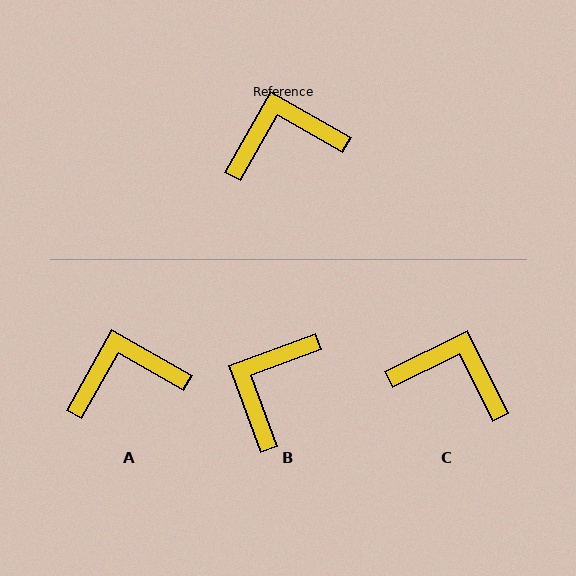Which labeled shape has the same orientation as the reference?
A.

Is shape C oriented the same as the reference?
No, it is off by about 34 degrees.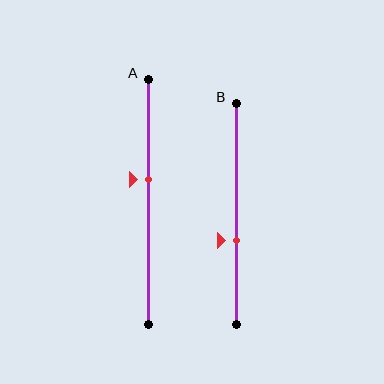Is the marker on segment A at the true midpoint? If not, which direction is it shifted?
No, the marker on segment A is shifted upward by about 9% of the segment length.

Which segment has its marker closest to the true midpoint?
Segment A has its marker closest to the true midpoint.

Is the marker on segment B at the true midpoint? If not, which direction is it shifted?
No, the marker on segment B is shifted downward by about 12% of the segment length.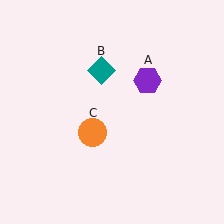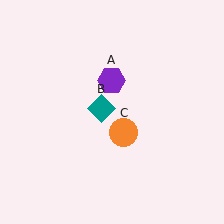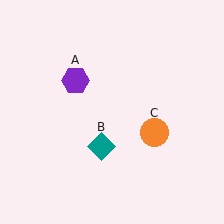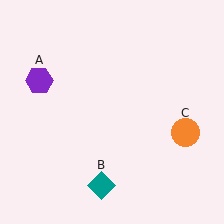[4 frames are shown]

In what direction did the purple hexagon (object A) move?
The purple hexagon (object A) moved left.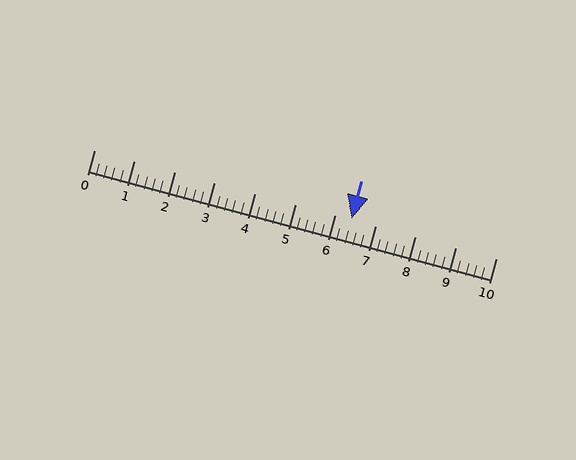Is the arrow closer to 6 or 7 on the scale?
The arrow is closer to 6.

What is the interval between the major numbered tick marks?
The major tick marks are spaced 1 units apart.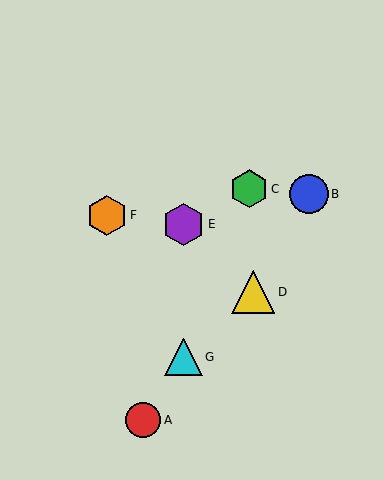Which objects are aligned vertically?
Objects E, G are aligned vertically.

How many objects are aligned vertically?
2 objects (E, G) are aligned vertically.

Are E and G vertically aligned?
Yes, both are at x≈184.